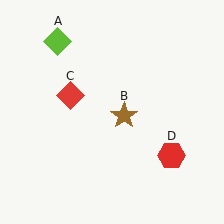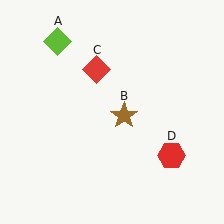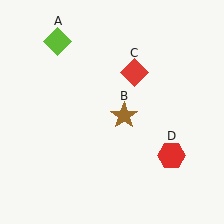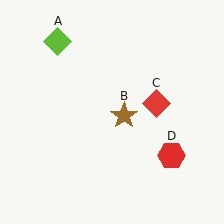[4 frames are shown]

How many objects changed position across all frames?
1 object changed position: red diamond (object C).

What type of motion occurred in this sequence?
The red diamond (object C) rotated clockwise around the center of the scene.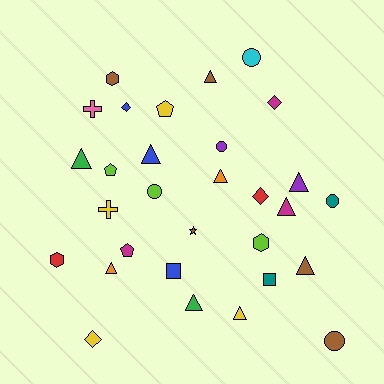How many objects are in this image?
There are 30 objects.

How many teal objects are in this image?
There are 2 teal objects.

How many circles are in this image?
There are 5 circles.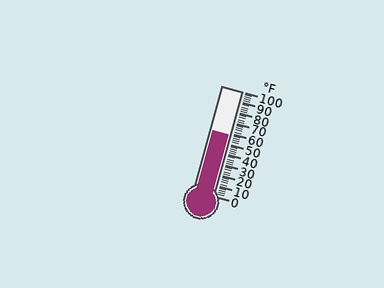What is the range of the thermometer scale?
The thermometer scale ranges from 0°F to 100°F.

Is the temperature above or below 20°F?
The temperature is above 20°F.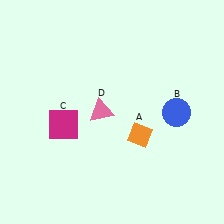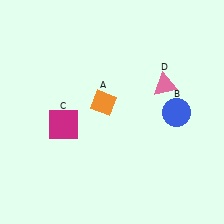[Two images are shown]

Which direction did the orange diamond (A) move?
The orange diamond (A) moved left.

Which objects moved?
The objects that moved are: the orange diamond (A), the pink triangle (D).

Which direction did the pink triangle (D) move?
The pink triangle (D) moved right.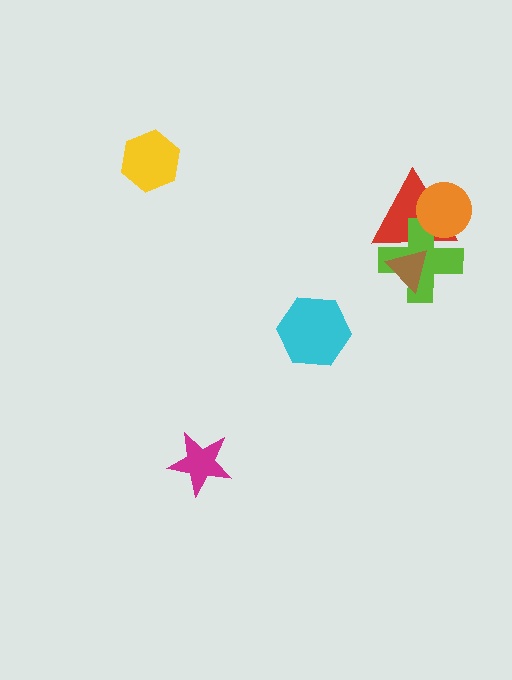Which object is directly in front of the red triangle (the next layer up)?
The lime cross is directly in front of the red triangle.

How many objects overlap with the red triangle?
3 objects overlap with the red triangle.